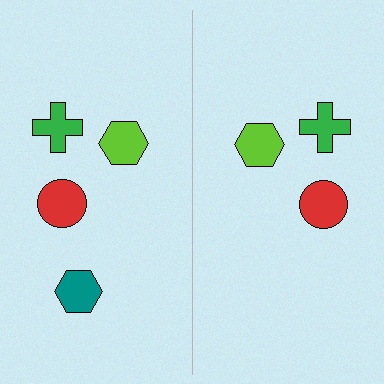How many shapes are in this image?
There are 7 shapes in this image.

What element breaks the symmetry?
A teal hexagon is missing from the right side.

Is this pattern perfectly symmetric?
No, the pattern is not perfectly symmetric. A teal hexagon is missing from the right side.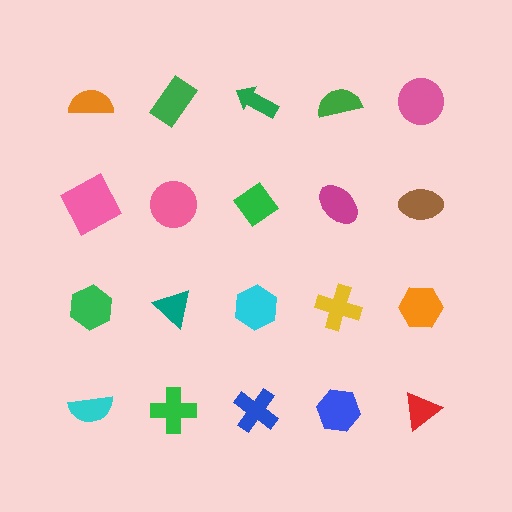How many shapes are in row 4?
5 shapes.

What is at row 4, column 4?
A blue hexagon.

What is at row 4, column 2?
A green cross.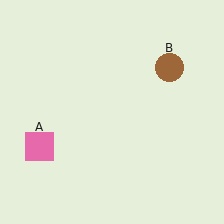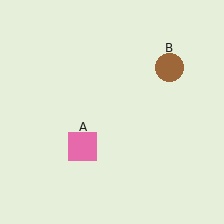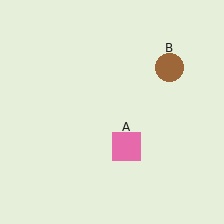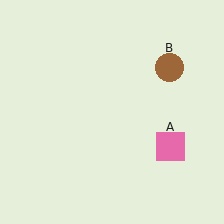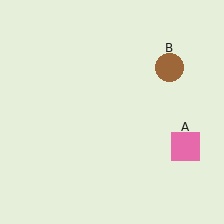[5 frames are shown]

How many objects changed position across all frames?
1 object changed position: pink square (object A).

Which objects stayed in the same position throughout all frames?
Brown circle (object B) remained stationary.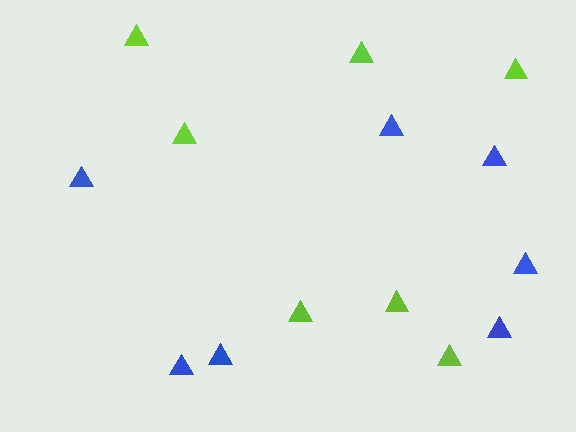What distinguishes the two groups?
There are 2 groups: one group of blue triangles (7) and one group of lime triangles (7).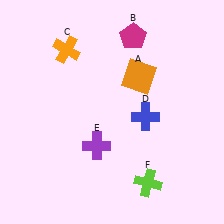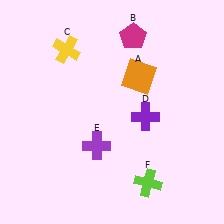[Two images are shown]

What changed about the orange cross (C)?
In Image 1, C is orange. In Image 2, it changed to yellow.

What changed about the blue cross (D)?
In Image 1, D is blue. In Image 2, it changed to purple.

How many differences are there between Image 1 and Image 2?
There are 2 differences between the two images.